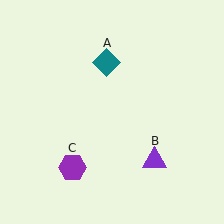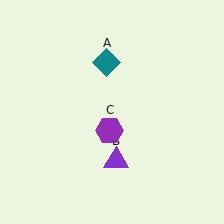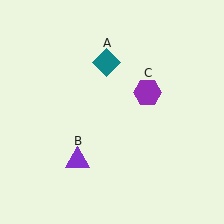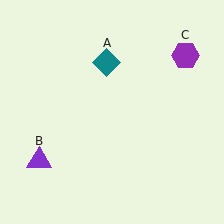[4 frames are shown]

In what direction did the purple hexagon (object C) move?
The purple hexagon (object C) moved up and to the right.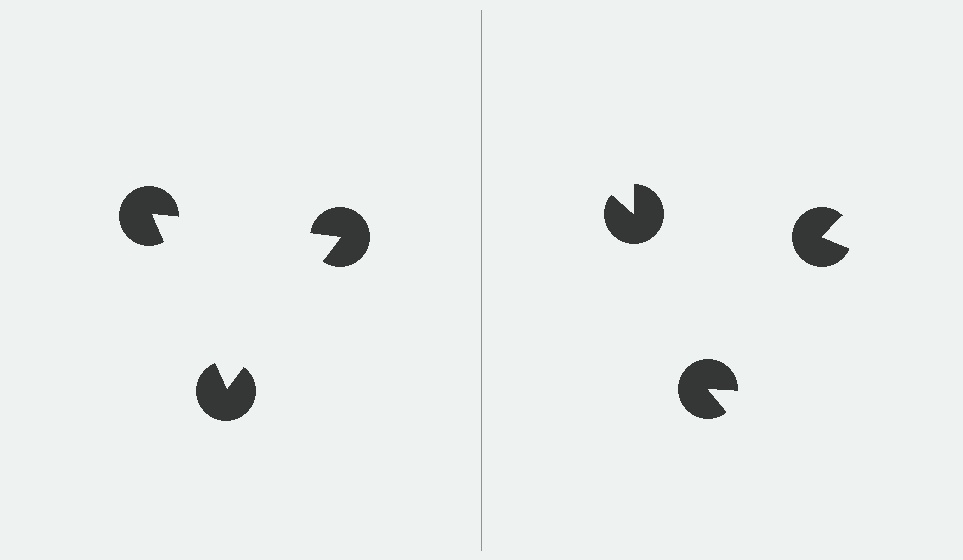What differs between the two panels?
The pac-man discs are positioned identically on both sides; only the wedge orientations differ. On the left they align to a triangle; on the right they are misaligned.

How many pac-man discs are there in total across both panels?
6 — 3 on each side.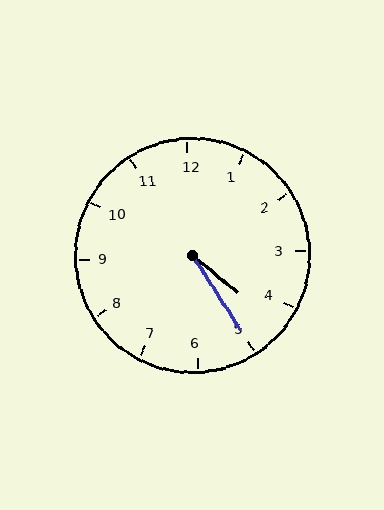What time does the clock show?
4:25.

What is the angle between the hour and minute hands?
Approximately 18 degrees.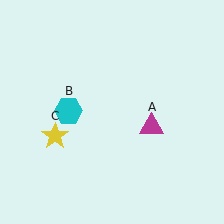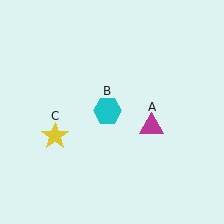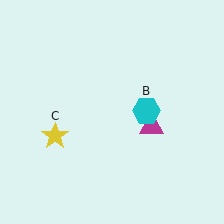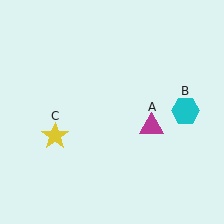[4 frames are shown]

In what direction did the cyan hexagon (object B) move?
The cyan hexagon (object B) moved right.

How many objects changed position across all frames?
1 object changed position: cyan hexagon (object B).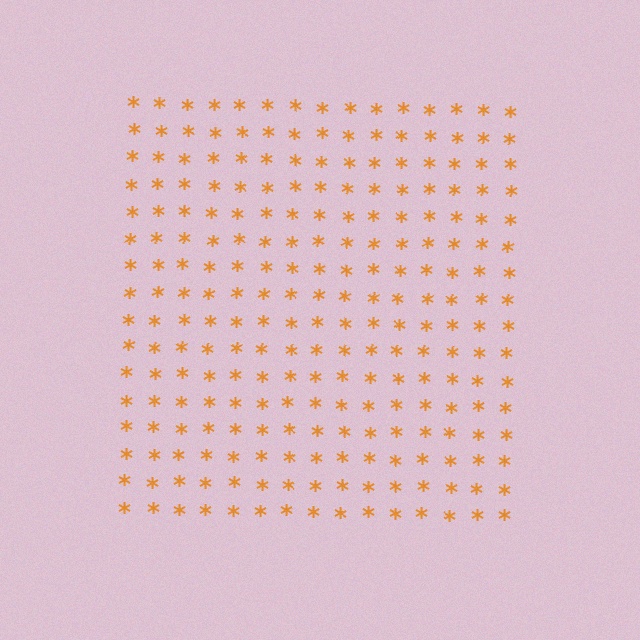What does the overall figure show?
The overall figure shows a square.